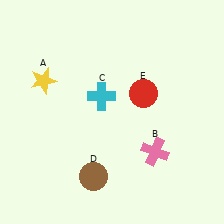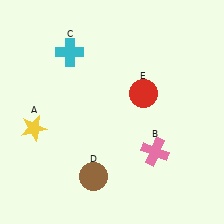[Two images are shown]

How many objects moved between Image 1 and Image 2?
2 objects moved between the two images.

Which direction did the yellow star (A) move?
The yellow star (A) moved down.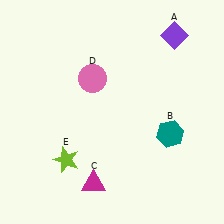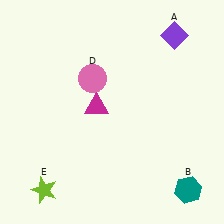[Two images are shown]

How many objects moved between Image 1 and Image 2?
3 objects moved between the two images.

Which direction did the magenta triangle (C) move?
The magenta triangle (C) moved up.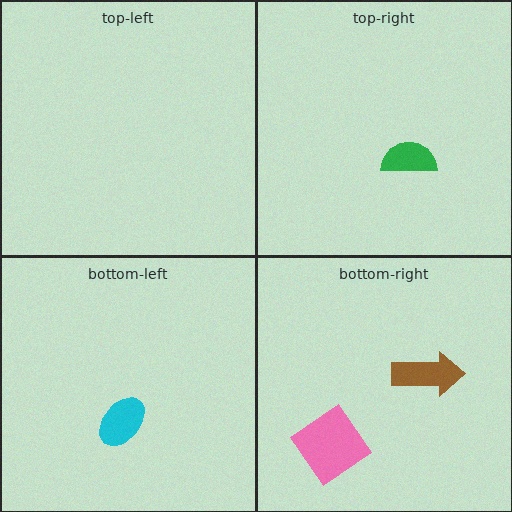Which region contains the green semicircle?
The top-right region.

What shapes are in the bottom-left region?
The cyan ellipse.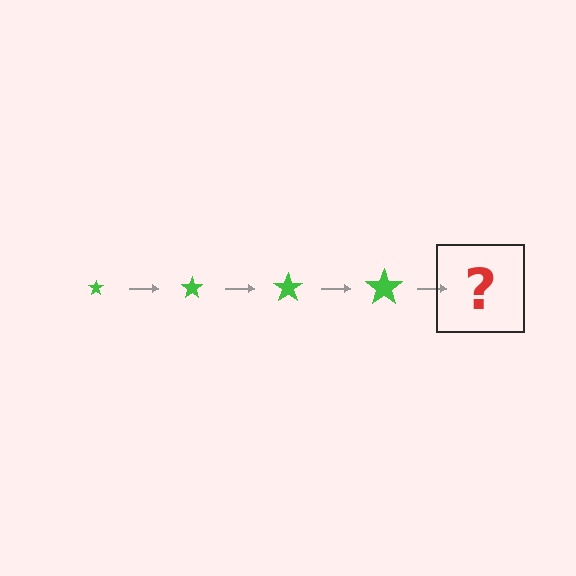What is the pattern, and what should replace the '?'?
The pattern is that the star gets progressively larger each step. The '?' should be a green star, larger than the previous one.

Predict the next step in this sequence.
The next step is a green star, larger than the previous one.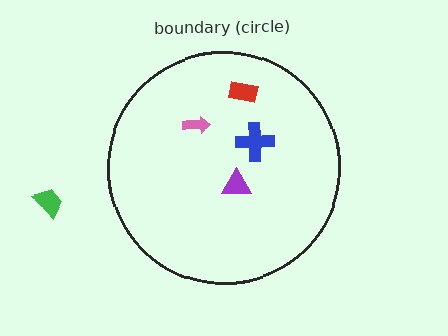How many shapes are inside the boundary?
4 inside, 1 outside.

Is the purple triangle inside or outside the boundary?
Inside.